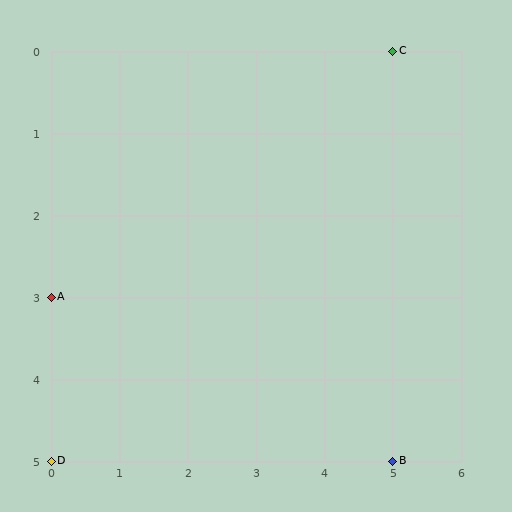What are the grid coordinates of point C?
Point C is at grid coordinates (5, 0).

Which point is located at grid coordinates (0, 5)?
Point D is at (0, 5).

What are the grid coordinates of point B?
Point B is at grid coordinates (5, 5).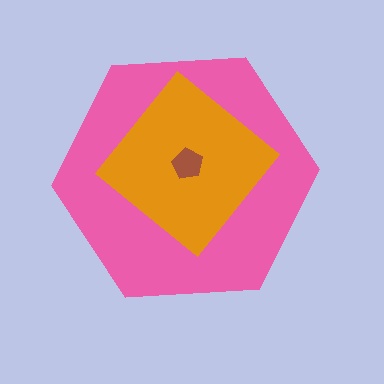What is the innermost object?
The brown pentagon.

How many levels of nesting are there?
3.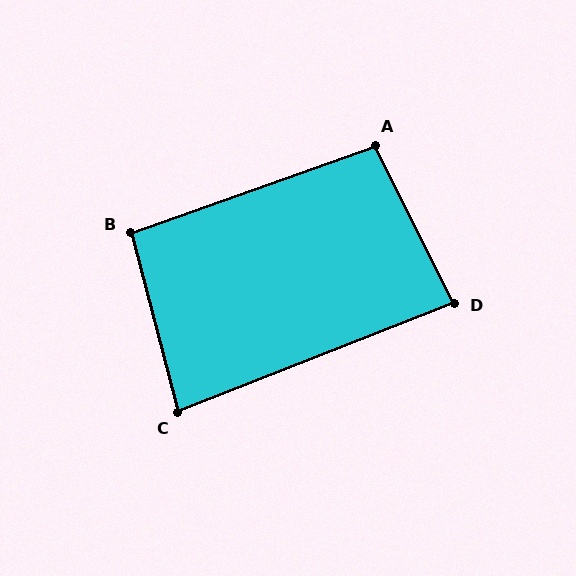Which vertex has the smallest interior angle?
C, at approximately 83 degrees.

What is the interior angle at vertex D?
Approximately 85 degrees (acute).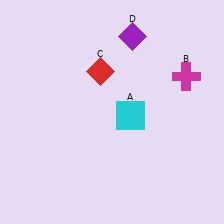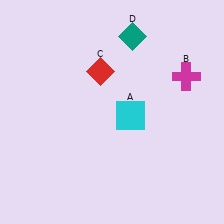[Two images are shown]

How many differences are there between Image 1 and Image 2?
There is 1 difference between the two images.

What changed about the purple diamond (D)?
In Image 1, D is purple. In Image 2, it changed to teal.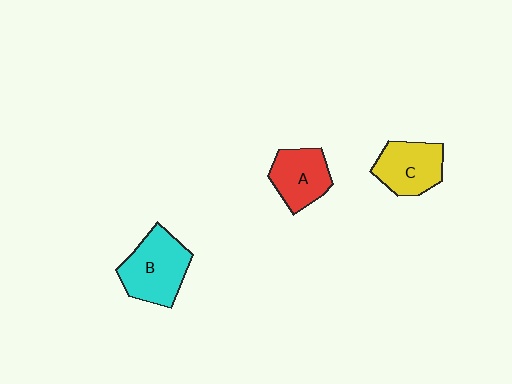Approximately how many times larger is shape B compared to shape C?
Approximately 1.2 times.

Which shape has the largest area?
Shape B (cyan).